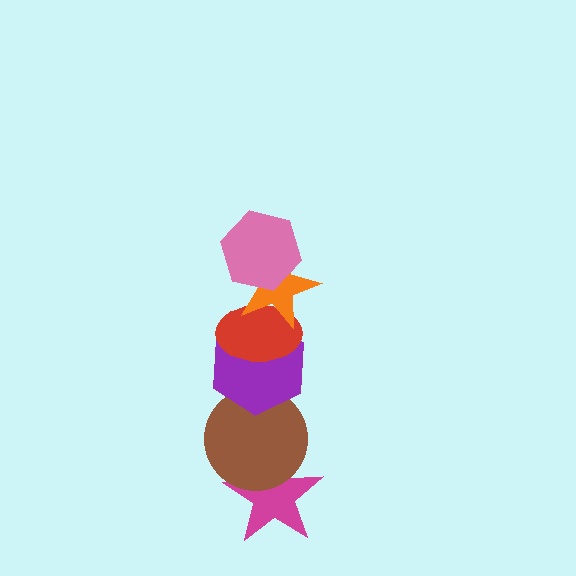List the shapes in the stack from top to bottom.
From top to bottom: the pink hexagon, the orange star, the red ellipse, the purple hexagon, the brown circle, the magenta star.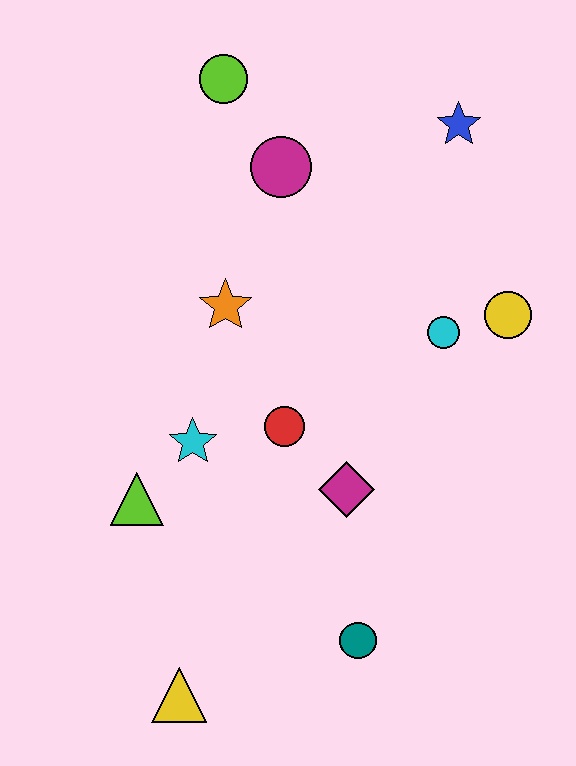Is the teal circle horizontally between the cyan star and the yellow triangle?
No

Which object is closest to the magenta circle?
The lime circle is closest to the magenta circle.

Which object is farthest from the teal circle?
The lime circle is farthest from the teal circle.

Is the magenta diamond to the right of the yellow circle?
No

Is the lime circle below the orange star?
No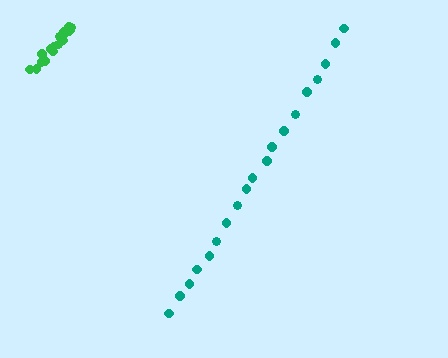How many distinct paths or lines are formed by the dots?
There are 2 distinct paths.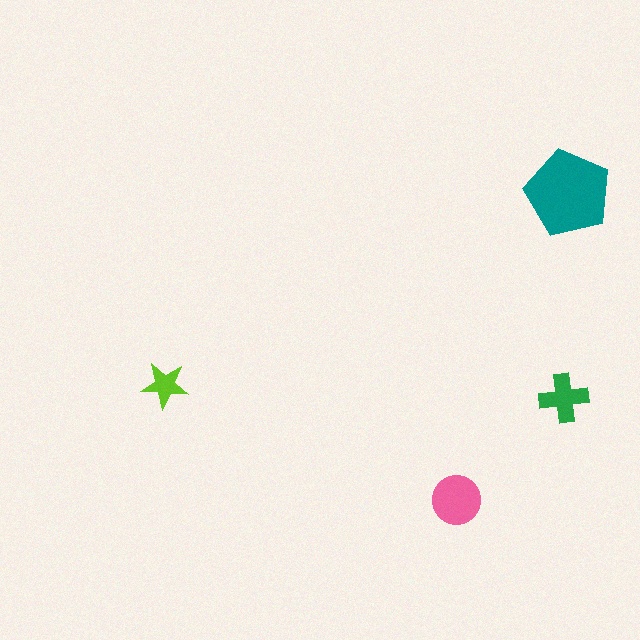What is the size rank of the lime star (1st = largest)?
4th.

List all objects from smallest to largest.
The lime star, the green cross, the pink circle, the teal pentagon.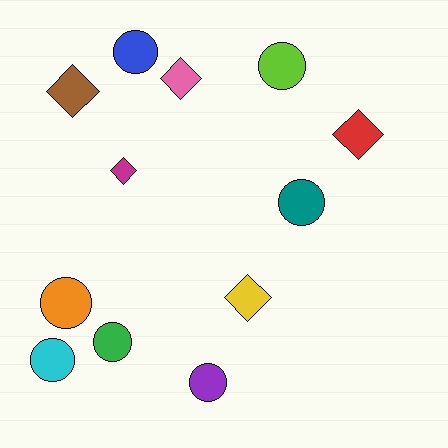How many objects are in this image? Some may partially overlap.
There are 12 objects.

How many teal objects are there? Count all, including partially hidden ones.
There is 1 teal object.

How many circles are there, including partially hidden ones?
There are 7 circles.